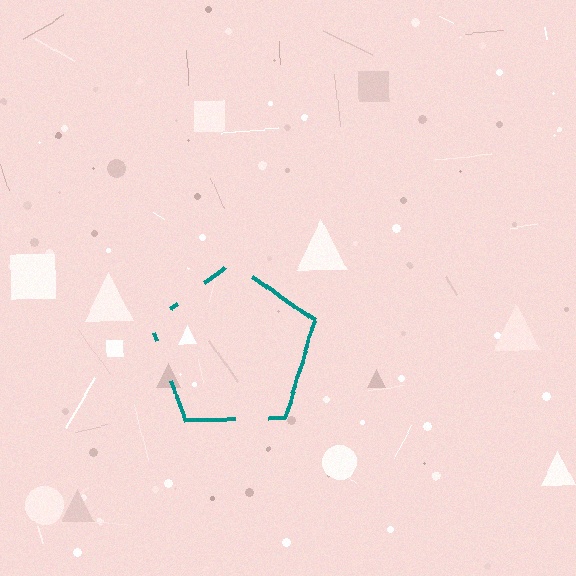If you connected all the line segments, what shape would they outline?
They would outline a pentagon.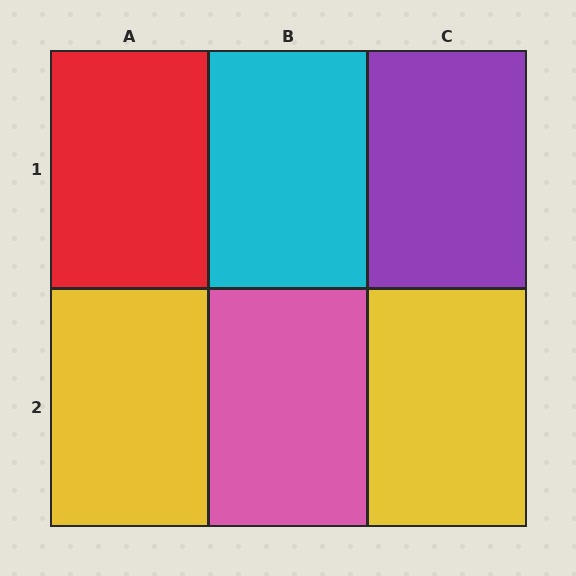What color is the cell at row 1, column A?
Red.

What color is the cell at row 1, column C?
Purple.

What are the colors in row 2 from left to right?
Yellow, pink, yellow.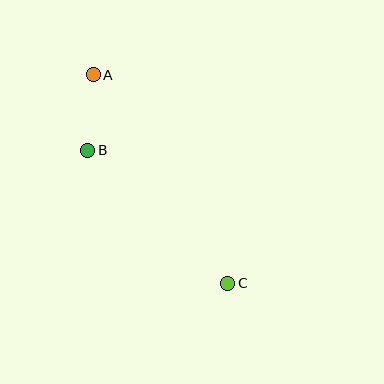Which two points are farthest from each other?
Points A and C are farthest from each other.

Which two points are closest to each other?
Points A and B are closest to each other.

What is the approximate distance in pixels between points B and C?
The distance between B and C is approximately 193 pixels.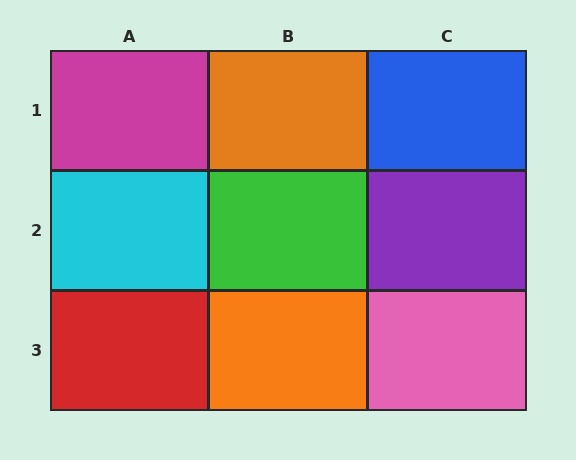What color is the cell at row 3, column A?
Red.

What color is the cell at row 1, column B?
Orange.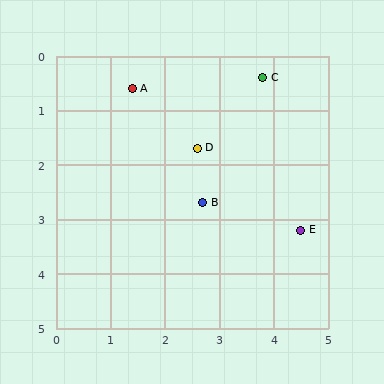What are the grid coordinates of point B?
Point B is at approximately (2.7, 2.7).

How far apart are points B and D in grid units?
Points B and D are about 1.0 grid units apart.